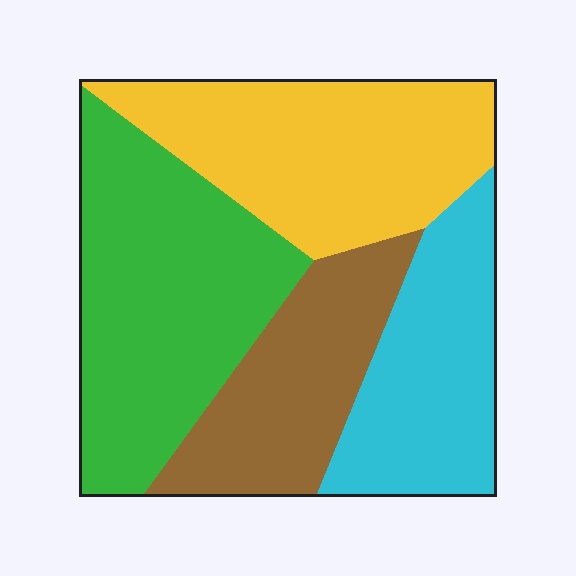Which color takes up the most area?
Green, at roughly 30%.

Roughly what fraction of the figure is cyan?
Cyan takes up about one fifth (1/5) of the figure.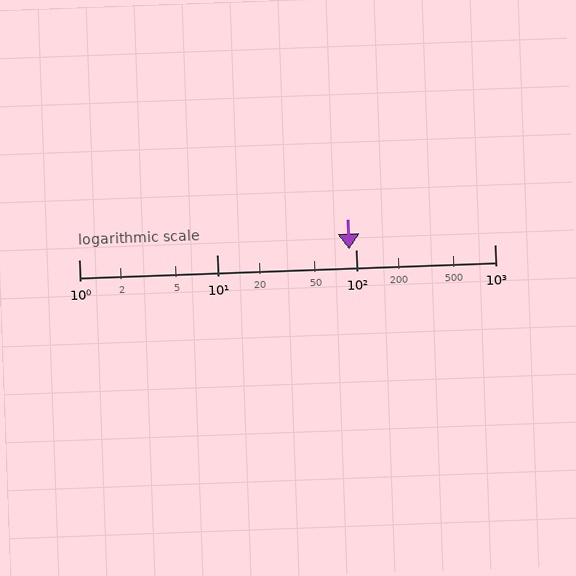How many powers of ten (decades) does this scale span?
The scale spans 3 decades, from 1 to 1000.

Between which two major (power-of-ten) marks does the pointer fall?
The pointer is between 10 and 100.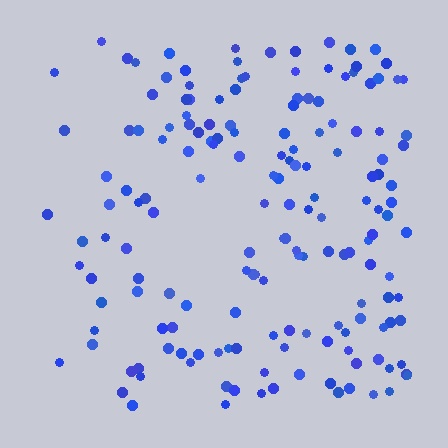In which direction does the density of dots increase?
From left to right, with the right side densest.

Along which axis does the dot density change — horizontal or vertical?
Horizontal.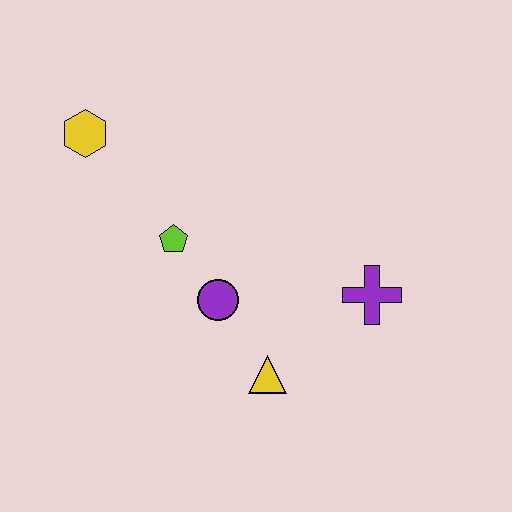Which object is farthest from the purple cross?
The yellow hexagon is farthest from the purple cross.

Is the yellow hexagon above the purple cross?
Yes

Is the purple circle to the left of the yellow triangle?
Yes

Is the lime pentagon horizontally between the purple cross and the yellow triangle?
No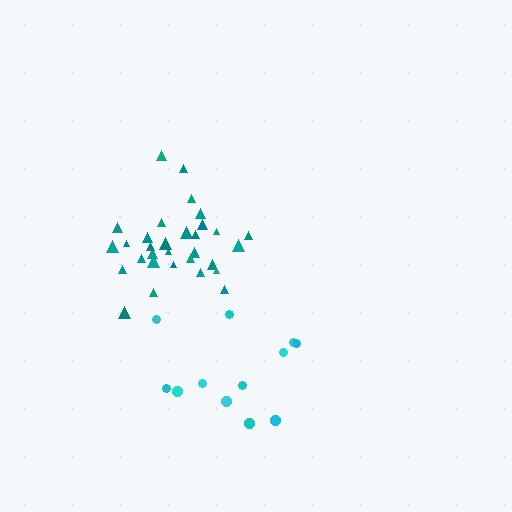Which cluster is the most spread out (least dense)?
Cyan.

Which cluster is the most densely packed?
Teal.